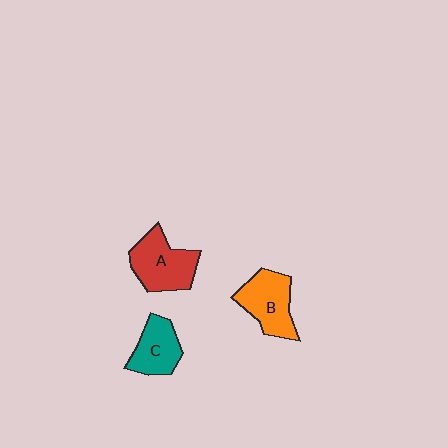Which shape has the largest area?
Shape A (red).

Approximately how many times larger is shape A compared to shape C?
Approximately 1.3 times.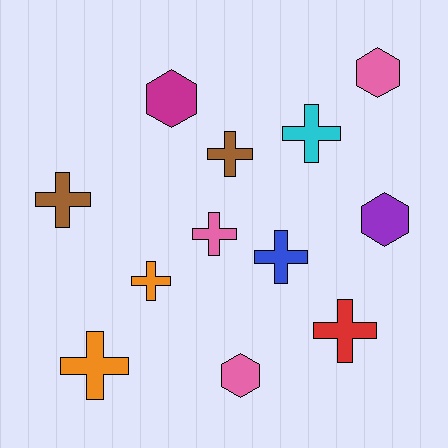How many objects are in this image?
There are 12 objects.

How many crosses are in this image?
There are 8 crosses.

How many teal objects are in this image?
There are no teal objects.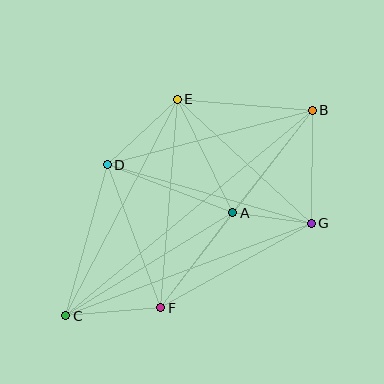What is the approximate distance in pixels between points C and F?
The distance between C and F is approximately 95 pixels.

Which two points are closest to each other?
Points A and G are closest to each other.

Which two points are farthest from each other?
Points B and C are farthest from each other.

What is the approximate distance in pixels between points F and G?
The distance between F and G is approximately 173 pixels.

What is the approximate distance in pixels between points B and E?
The distance between B and E is approximately 135 pixels.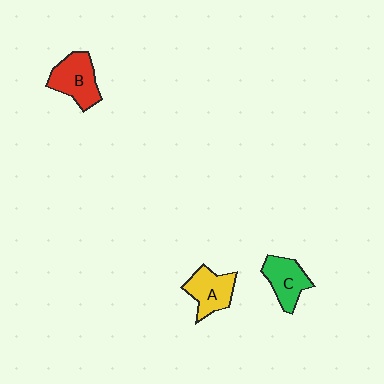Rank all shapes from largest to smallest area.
From largest to smallest: B (red), A (yellow), C (green).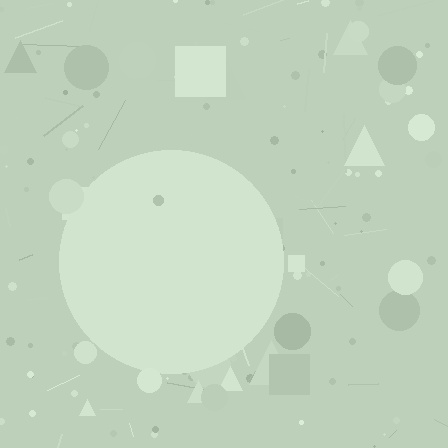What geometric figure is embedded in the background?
A circle is embedded in the background.